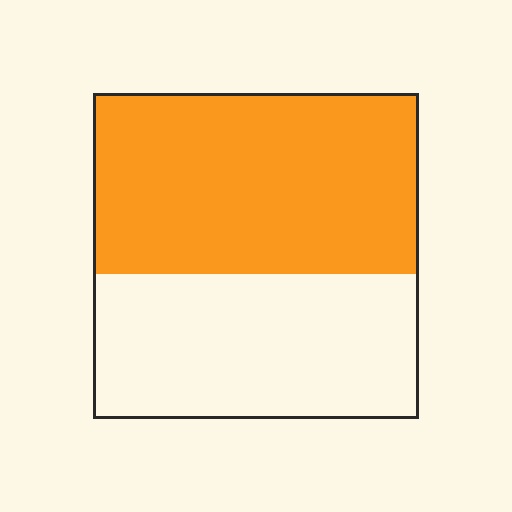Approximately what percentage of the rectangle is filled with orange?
Approximately 55%.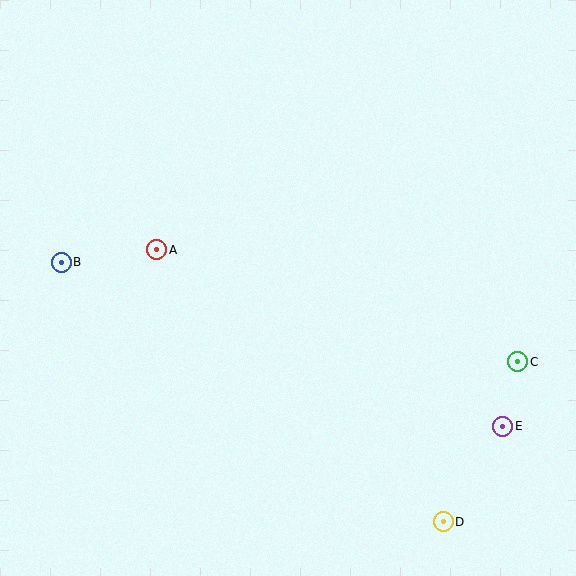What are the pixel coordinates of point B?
Point B is at (61, 262).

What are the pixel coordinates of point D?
Point D is at (443, 522).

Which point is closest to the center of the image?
Point A at (157, 250) is closest to the center.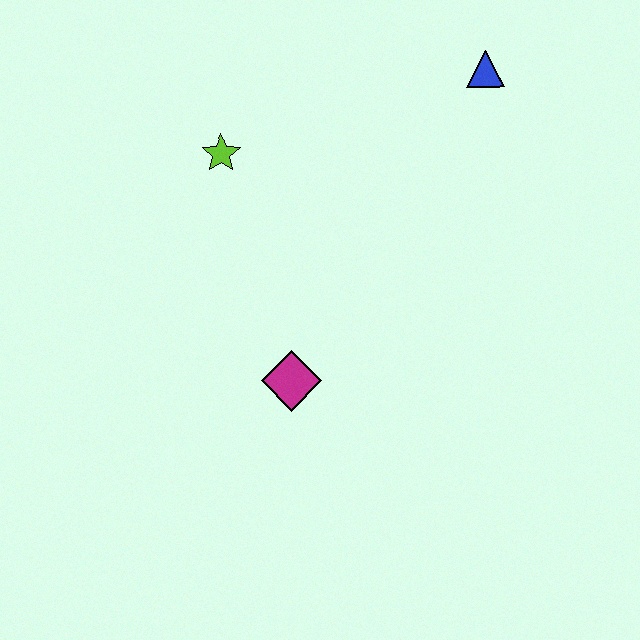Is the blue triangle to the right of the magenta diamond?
Yes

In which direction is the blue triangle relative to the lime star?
The blue triangle is to the right of the lime star.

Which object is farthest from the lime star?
The blue triangle is farthest from the lime star.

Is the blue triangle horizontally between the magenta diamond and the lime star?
No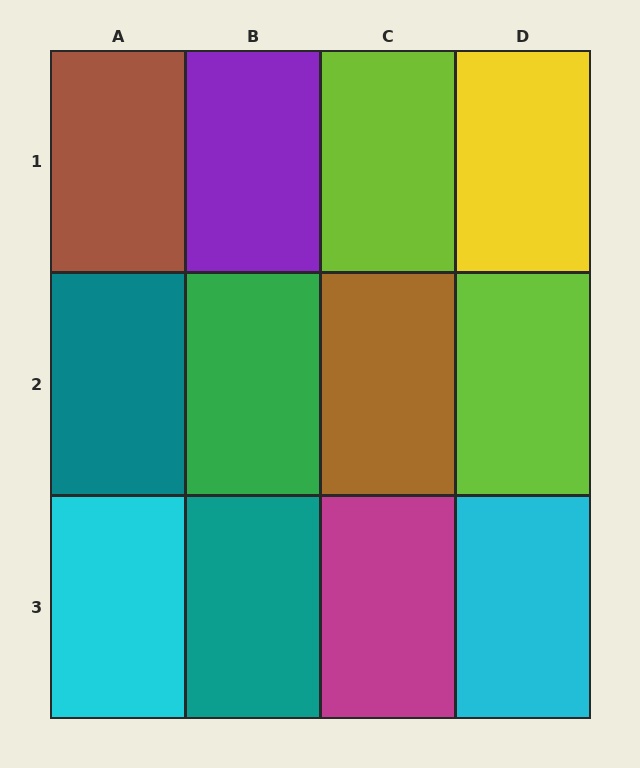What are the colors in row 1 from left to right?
Brown, purple, lime, yellow.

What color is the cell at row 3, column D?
Cyan.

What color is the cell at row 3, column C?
Magenta.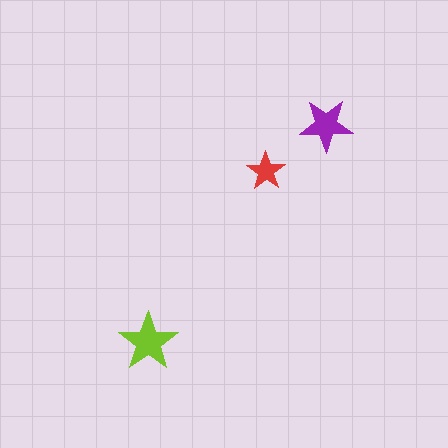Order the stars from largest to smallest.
the lime one, the purple one, the red one.